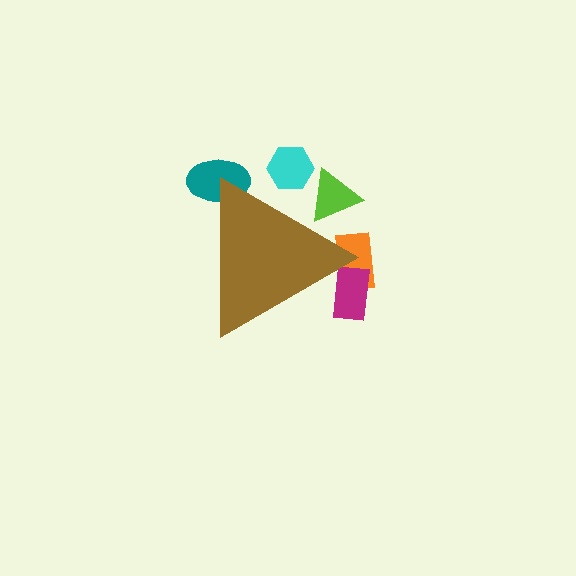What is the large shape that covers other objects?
A brown triangle.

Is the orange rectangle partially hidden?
Yes, the orange rectangle is partially hidden behind the brown triangle.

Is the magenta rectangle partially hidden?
Yes, the magenta rectangle is partially hidden behind the brown triangle.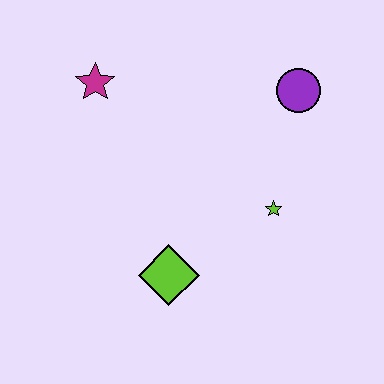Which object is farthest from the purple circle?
The lime diamond is farthest from the purple circle.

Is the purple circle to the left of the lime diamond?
No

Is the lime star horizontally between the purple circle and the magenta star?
Yes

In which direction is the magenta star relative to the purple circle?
The magenta star is to the left of the purple circle.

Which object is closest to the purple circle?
The lime star is closest to the purple circle.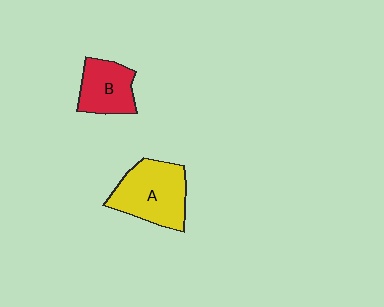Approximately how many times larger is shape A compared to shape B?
Approximately 1.5 times.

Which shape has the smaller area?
Shape B (red).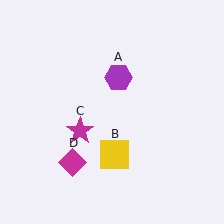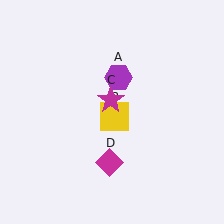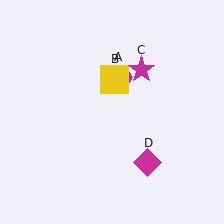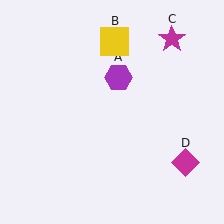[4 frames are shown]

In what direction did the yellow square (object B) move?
The yellow square (object B) moved up.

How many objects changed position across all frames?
3 objects changed position: yellow square (object B), magenta star (object C), magenta diamond (object D).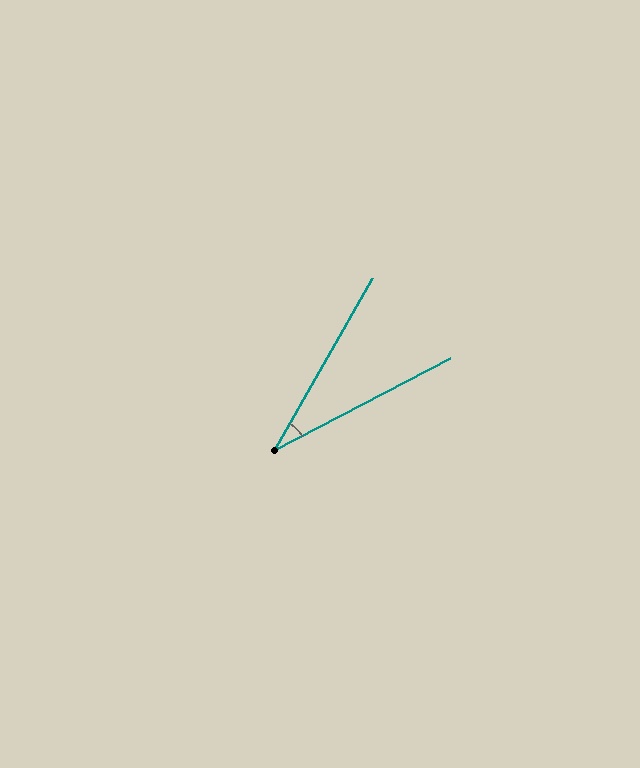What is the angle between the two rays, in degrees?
Approximately 33 degrees.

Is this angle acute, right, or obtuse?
It is acute.